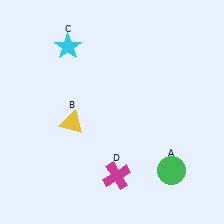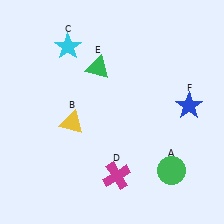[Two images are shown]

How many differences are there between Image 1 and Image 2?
There are 2 differences between the two images.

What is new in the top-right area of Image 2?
A blue star (F) was added in the top-right area of Image 2.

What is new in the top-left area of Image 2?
A green triangle (E) was added in the top-left area of Image 2.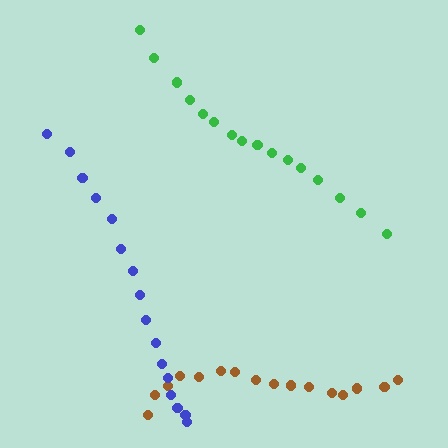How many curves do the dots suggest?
There are 3 distinct paths.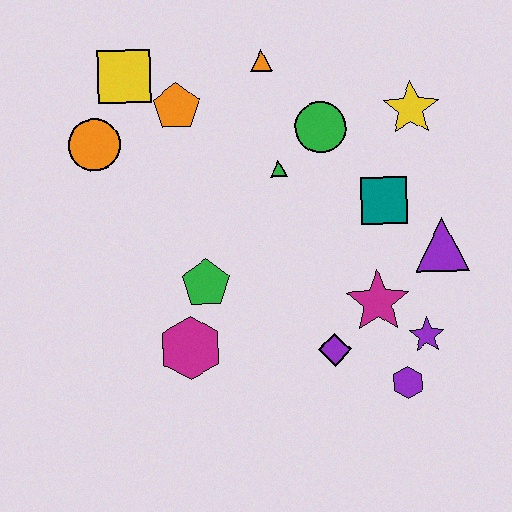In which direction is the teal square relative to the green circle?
The teal square is below the green circle.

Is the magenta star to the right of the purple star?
No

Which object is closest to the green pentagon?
The magenta hexagon is closest to the green pentagon.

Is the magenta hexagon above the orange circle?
No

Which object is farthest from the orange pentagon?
The purple hexagon is farthest from the orange pentagon.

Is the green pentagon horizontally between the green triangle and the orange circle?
Yes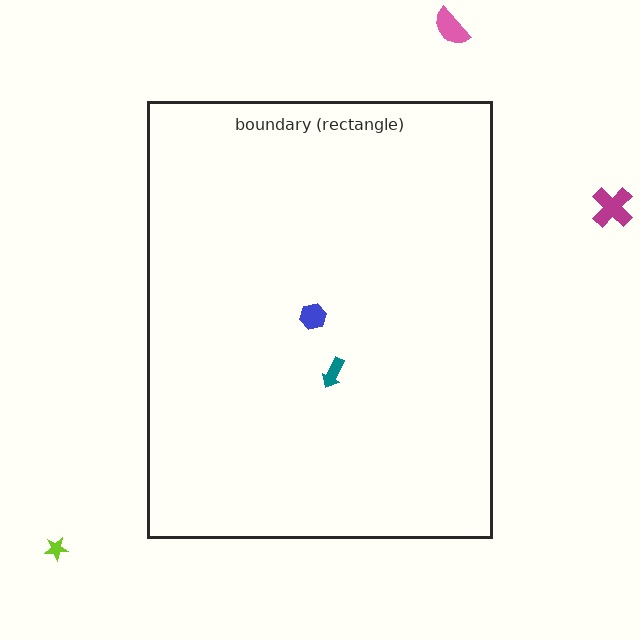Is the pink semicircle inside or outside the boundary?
Outside.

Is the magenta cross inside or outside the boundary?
Outside.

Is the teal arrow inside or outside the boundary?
Inside.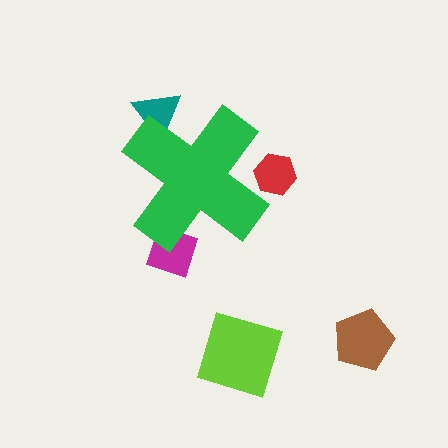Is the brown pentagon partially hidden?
No, the brown pentagon is fully visible.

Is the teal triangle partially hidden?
Yes, the teal triangle is partially hidden behind the green cross.